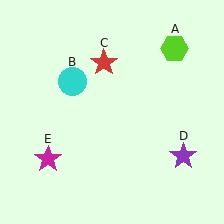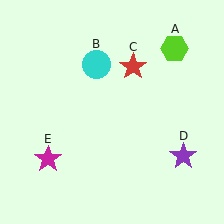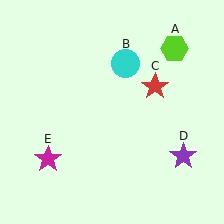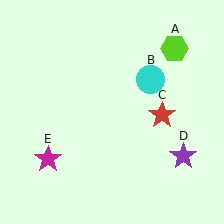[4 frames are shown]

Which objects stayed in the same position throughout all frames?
Lime hexagon (object A) and purple star (object D) and magenta star (object E) remained stationary.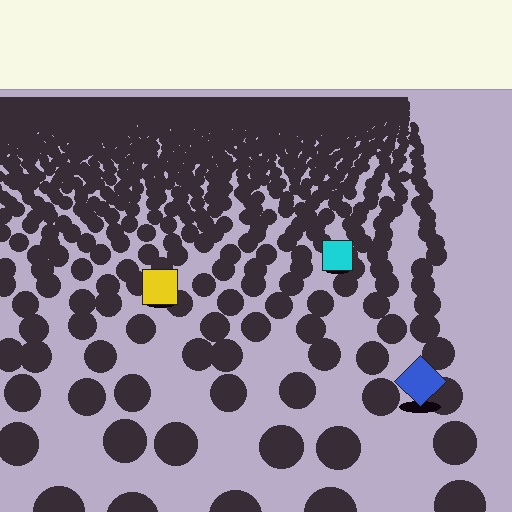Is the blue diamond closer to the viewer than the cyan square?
Yes. The blue diamond is closer — you can tell from the texture gradient: the ground texture is coarser near it.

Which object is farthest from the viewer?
The cyan square is farthest from the viewer. It appears smaller and the ground texture around it is denser.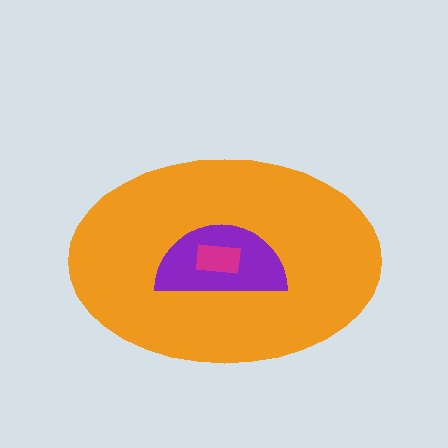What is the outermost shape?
The orange ellipse.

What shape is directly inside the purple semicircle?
The magenta rectangle.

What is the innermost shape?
The magenta rectangle.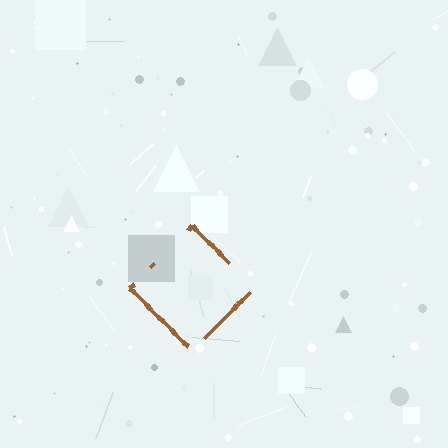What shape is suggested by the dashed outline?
The dashed outline suggests a diamond.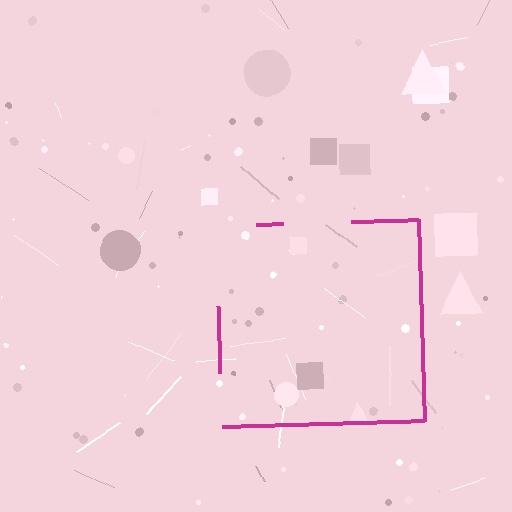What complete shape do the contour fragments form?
The contour fragments form a square.